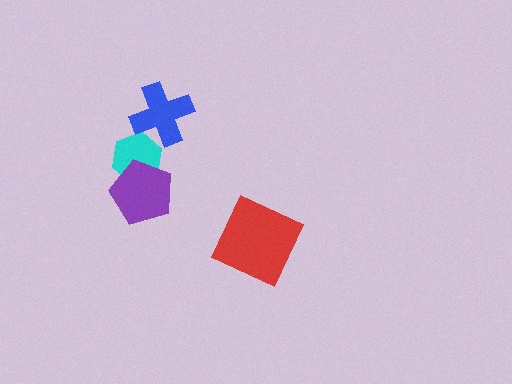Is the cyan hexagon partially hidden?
Yes, it is partially covered by another shape.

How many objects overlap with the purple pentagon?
1 object overlaps with the purple pentagon.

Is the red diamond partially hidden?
No, no other shape covers it.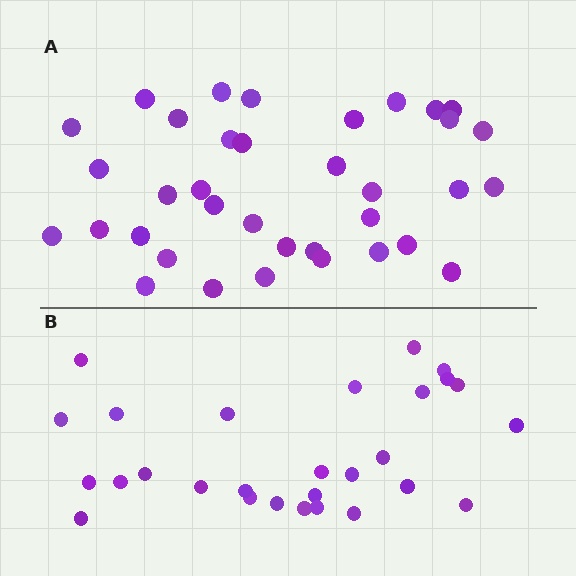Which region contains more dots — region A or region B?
Region A (the top region) has more dots.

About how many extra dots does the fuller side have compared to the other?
Region A has roughly 8 or so more dots than region B.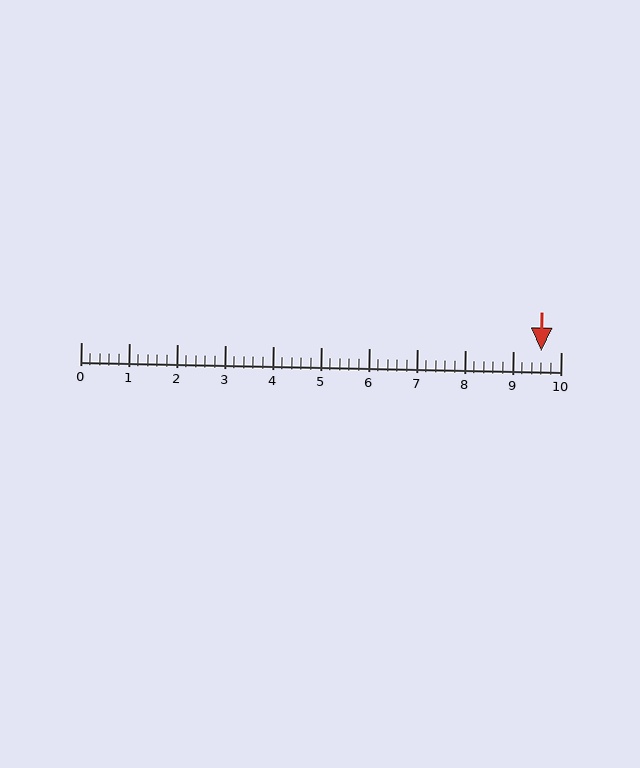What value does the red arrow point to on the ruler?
The red arrow points to approximately 9.6.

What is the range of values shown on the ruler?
The ruler shows values from 0 to 10.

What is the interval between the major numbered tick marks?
The major tick marks are spaced 1 units apart.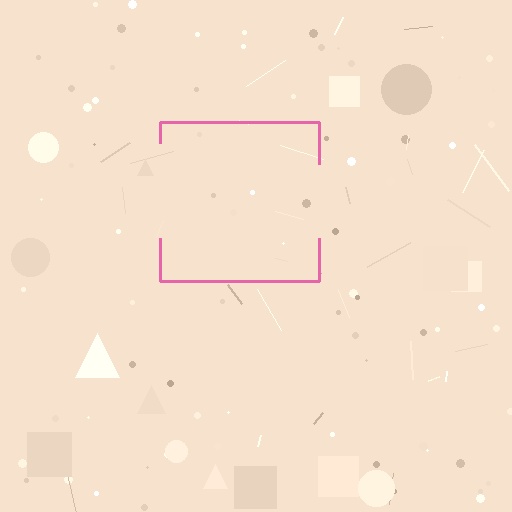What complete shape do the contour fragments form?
The contour fragments form a square.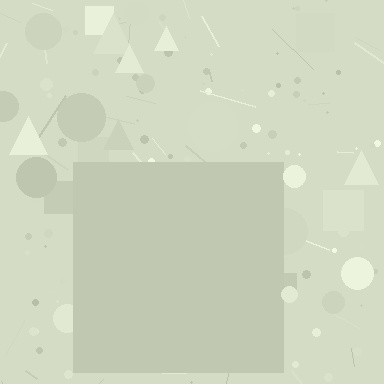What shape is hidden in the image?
A square is hidden in the image.